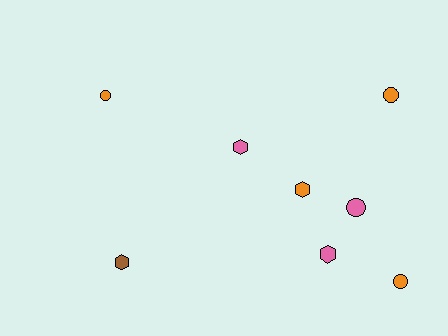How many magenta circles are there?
There are no magenta circles.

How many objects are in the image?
There are 8 objects.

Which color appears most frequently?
Orange, with 4 objects.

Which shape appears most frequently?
Circle, with 4 objects.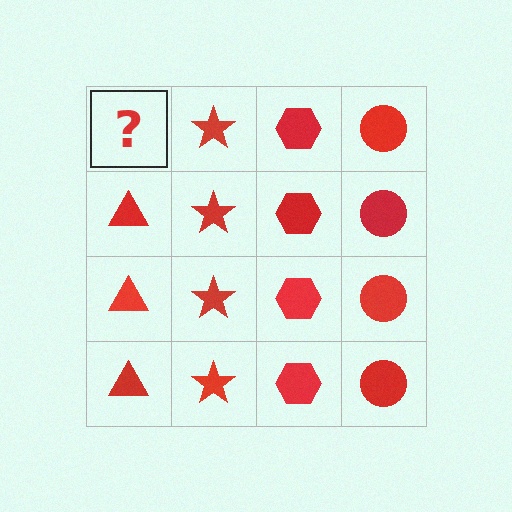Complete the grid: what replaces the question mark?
The question mark should be replaced with a red triangle.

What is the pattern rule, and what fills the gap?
The rule is that each column has a consistent shape. The gap should be filled with a red triangle.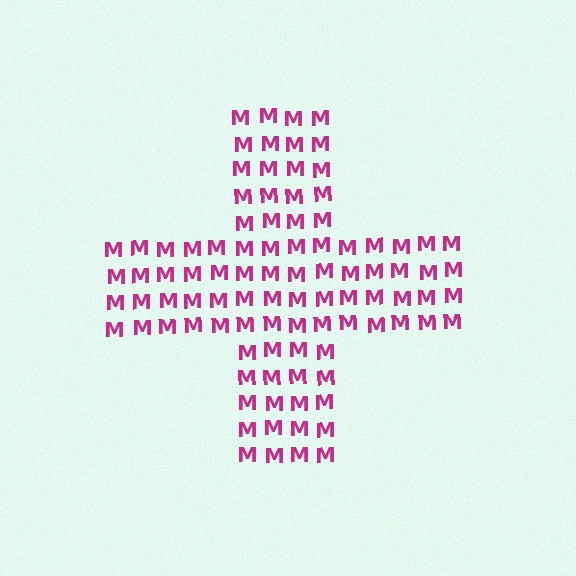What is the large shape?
The large shape is a cross.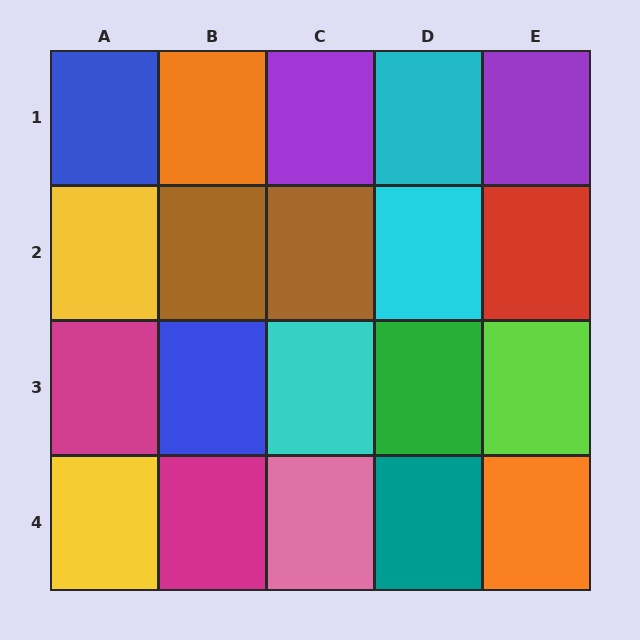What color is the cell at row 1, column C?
Purple.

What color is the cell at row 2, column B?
Brown.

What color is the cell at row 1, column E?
Purple.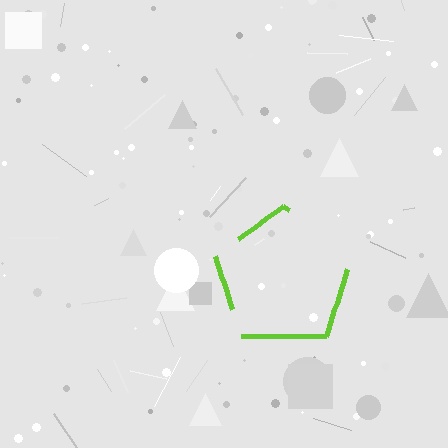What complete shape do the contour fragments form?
The contour fragments form a pentagon.